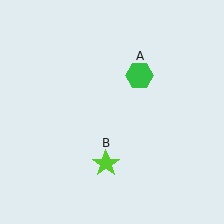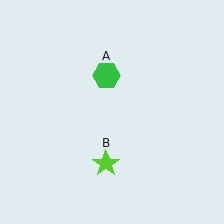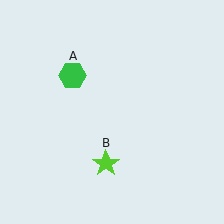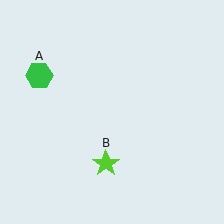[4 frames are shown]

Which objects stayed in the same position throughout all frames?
Lime star (object B) remained stationary.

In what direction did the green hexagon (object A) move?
The green hexagon (object A) moved left.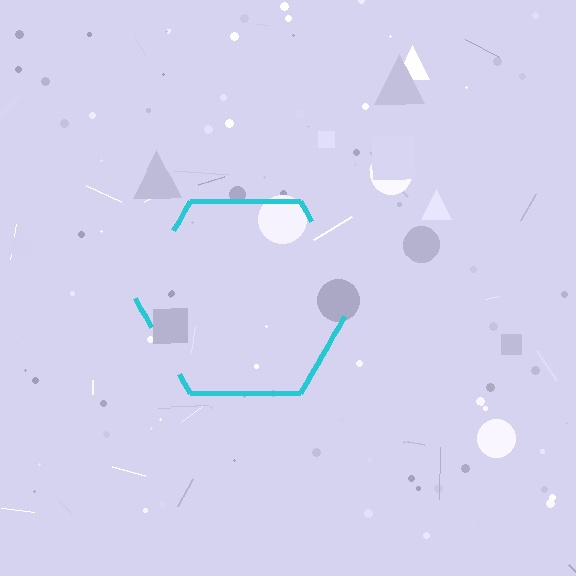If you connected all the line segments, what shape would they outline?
They would outline a hexagon.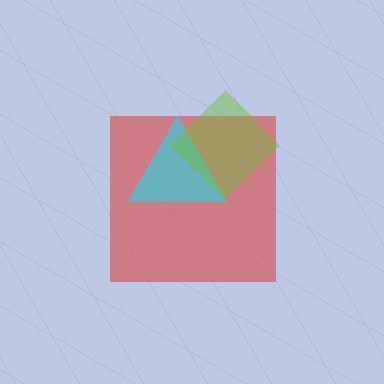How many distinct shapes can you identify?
There are 3 distinct shapes: a red square, a cyan triangle, a lime diamond.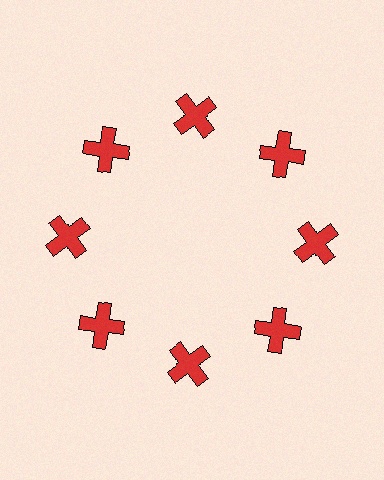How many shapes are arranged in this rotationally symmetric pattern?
There are 8 shapes, arranged in 8 groups of 1.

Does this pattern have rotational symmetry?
Yes, this pattern has 8-fold rotational symmetry. It looks the same after rotating 45 degrees around the center.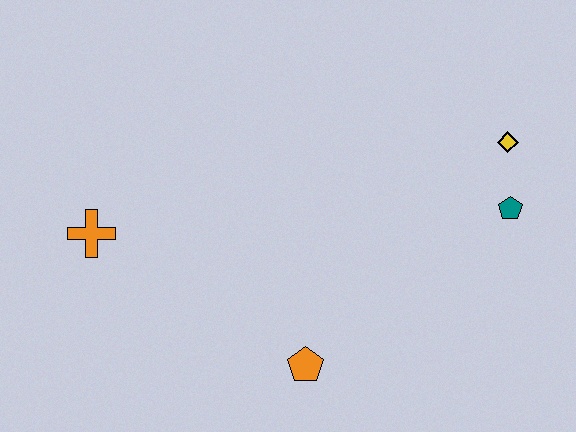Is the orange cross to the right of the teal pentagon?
No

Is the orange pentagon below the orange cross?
Yes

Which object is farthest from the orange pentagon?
The yellow diamond is farthest from the orange pentagon.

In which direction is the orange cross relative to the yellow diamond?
The orange cross is to the left of the yellow diamond.